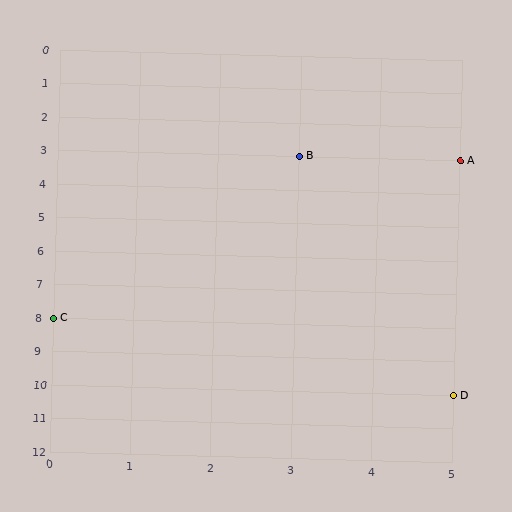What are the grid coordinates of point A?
Point A is at grid coordinates (5, 3).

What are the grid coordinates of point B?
Point B is at grid coordinates (3, 3).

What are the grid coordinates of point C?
Point C is at grid coordinates (0, 8).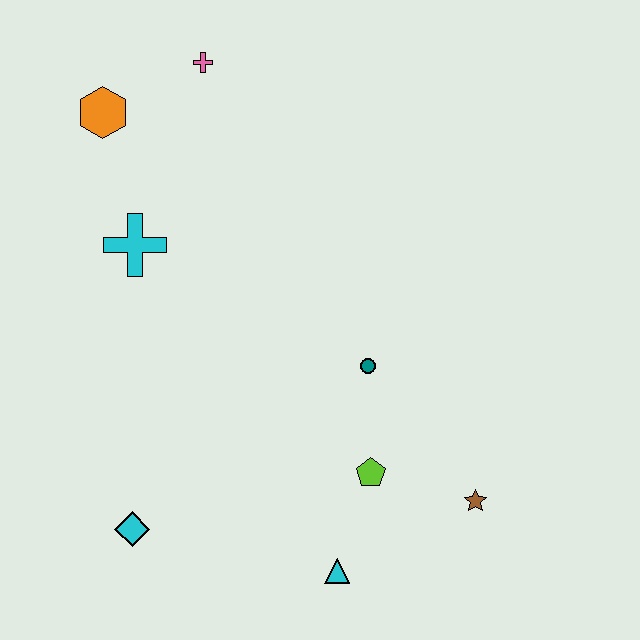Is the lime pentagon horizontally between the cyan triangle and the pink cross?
No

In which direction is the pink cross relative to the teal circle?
The pink cross is above the teal circle.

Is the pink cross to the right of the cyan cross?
Yes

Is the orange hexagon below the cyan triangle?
No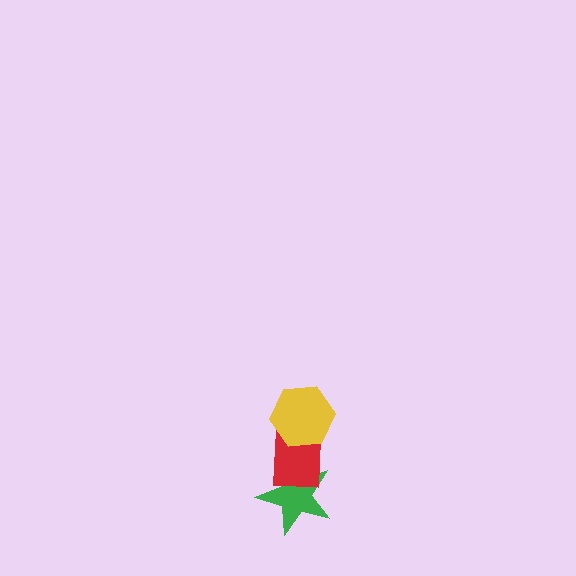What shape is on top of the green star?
The red rectangle is on top of the green star.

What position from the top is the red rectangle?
The red rectangle is 2nd from the top.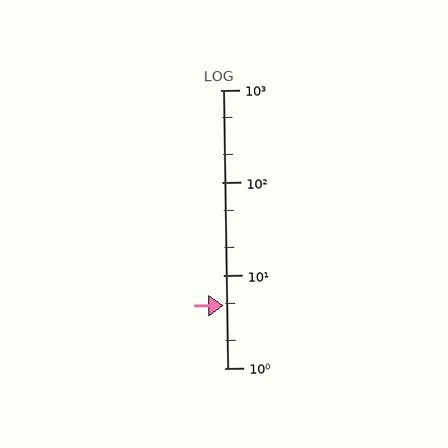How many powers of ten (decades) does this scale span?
The scale spans 3 decades, from 1 to 1000.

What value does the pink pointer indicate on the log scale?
The pointer indicates approximately 4.7.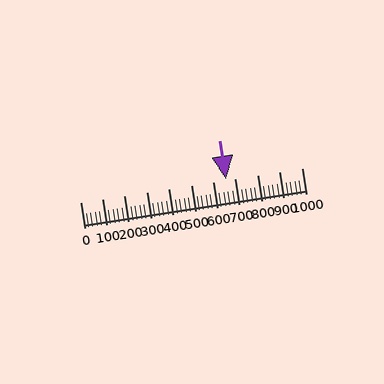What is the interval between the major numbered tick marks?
The major tick marks are spaced 100 units apart.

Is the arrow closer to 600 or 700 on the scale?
The arrow is closer to 700.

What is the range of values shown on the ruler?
The ruler shows values from 0 to 1000.